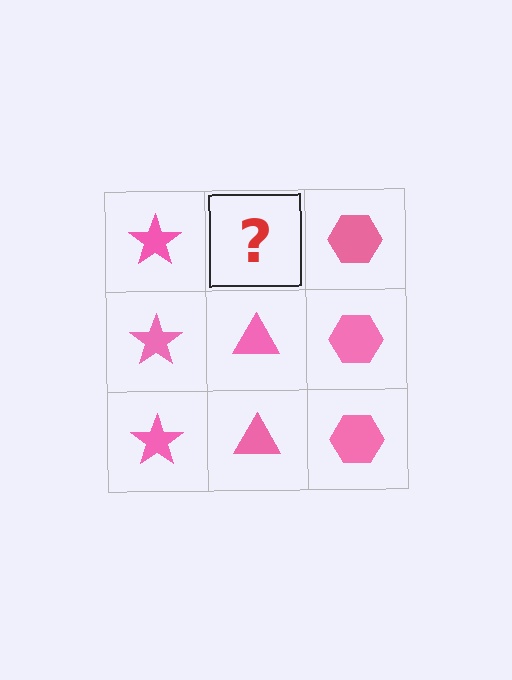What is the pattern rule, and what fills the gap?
The rule is that each column has a consistent shape. The gap should be filled with a pink triangle.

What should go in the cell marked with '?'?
The missing cell should contain a pink triangle.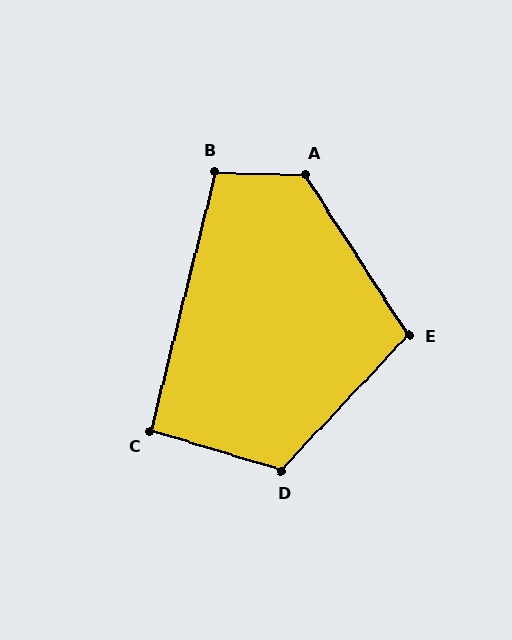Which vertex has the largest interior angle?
A, at approximately 125 degrees.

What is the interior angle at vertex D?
Approximately 116 degrees (obtuse).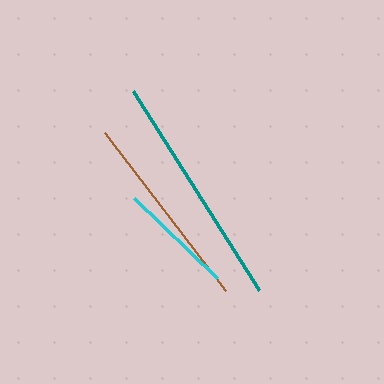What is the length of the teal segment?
The teal segment is approximately 236 pixels long.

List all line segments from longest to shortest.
From longest to shortest: teal, brown, cyan.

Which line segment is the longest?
The teal line is the longest at approximately 236 pixels.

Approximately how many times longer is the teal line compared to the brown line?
The teal line is approximately 1.2 times the length of the brown line.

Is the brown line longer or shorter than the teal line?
The teal line is longer than the brown line.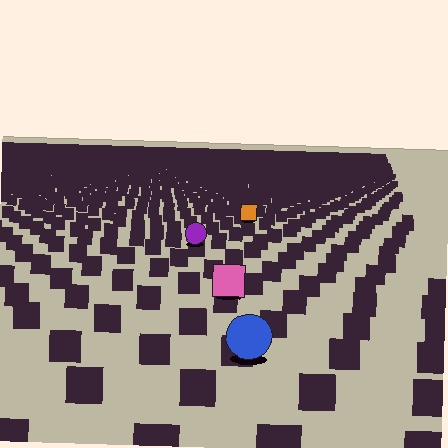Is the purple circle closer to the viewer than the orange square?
Yes. The purple circle is closer — you can tell from the texture gradient: the ground texture is coarser near it.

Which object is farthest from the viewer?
The orange square is farthest from the viewer. It appears smaller and the ground texture around it is denser.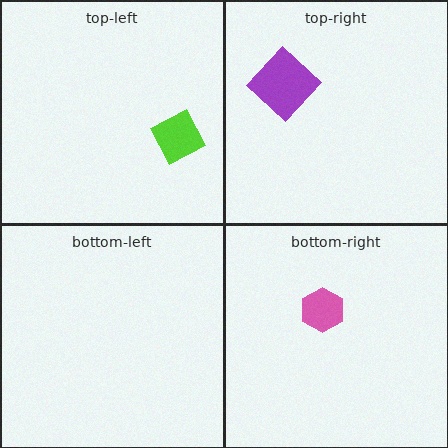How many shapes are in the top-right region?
1.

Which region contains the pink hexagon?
The bottom-right region.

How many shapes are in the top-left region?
1.